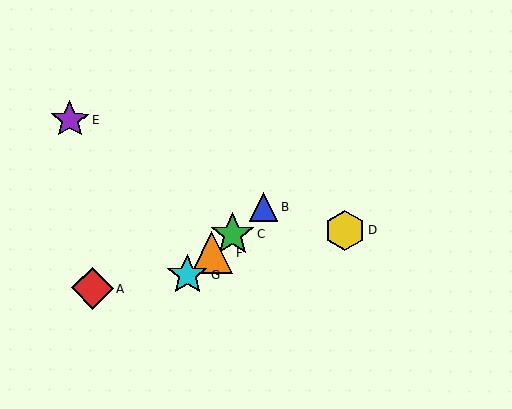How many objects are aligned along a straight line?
4 objects (B, C, F, G) are aligned along a straight line.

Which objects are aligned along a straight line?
Objects B, C, F, G are aligned along a straight line.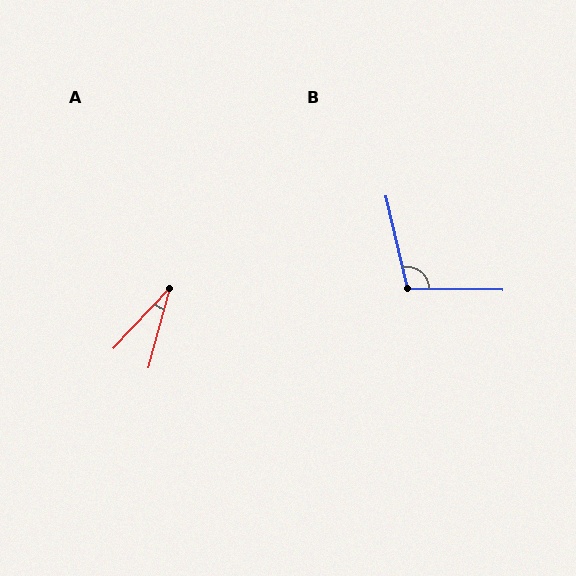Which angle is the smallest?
A, at approximately 28 degrees.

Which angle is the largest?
B, at approximately 104 degrees.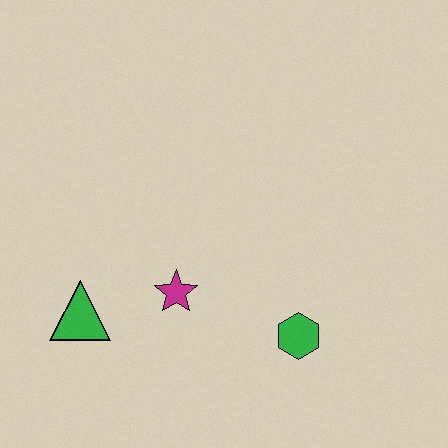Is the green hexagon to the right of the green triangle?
Yes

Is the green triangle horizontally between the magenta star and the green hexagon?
No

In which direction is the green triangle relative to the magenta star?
The green triangle is to the left of the magenta star.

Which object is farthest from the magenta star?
The green hexagon is farthest from the magenta star.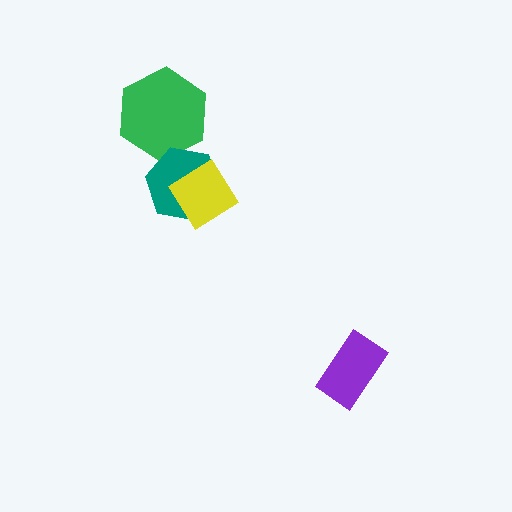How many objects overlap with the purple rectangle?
0 objects overlap with the purple rectangle.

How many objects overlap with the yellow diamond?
1 object overlaps with the yellow diamond.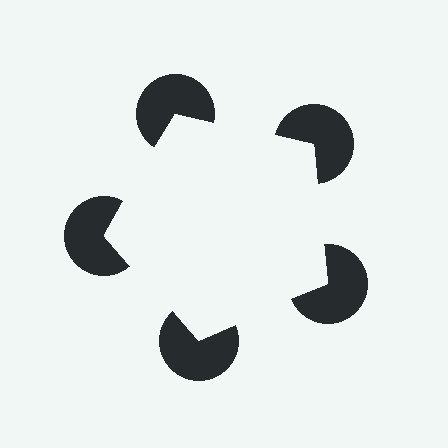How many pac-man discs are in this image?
There are 5 — one at each vertex of the illusory pentagon.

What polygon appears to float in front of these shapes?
An illusory pentagon — its edges are inferred from the aligned wedge cuts in the pac-man discs, not physically drawn.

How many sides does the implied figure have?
5 sides.